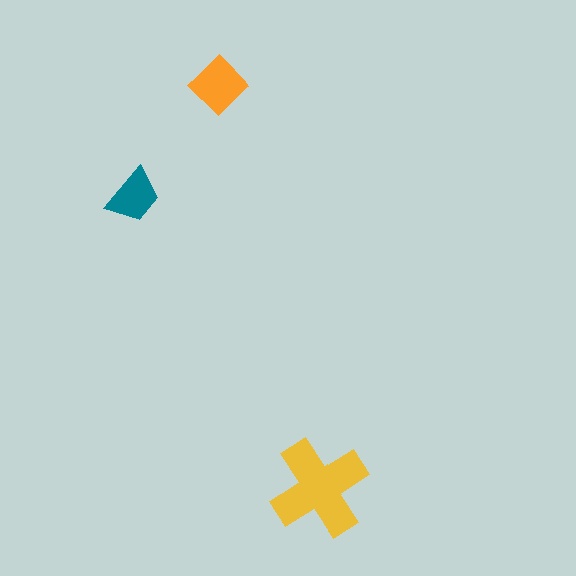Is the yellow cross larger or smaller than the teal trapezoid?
Larger.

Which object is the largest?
The yellow cross.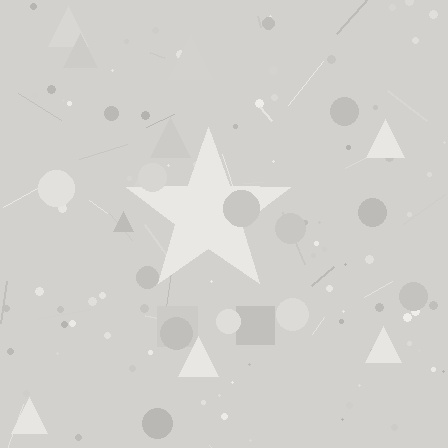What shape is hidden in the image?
A star is hidden in the image.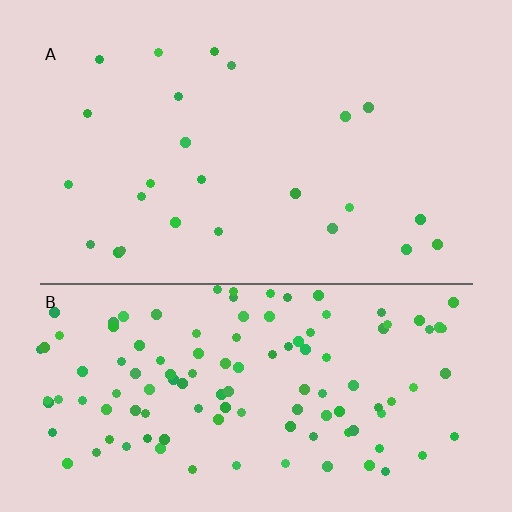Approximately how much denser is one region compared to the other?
Approximately 5.0× — region B over region A.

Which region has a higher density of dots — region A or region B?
B (the bottom).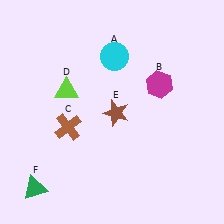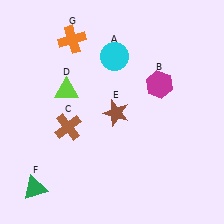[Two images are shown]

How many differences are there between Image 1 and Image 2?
There is 1 difference between the two images.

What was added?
An orange cross (G) was added in Image 2.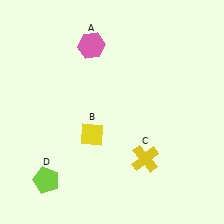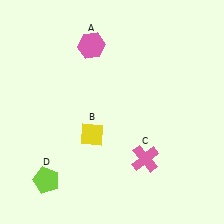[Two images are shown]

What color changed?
The cross (C) changed from yellow in Image 1 to pink in Image 2.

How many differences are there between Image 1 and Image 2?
There is 1 difference between the two images.